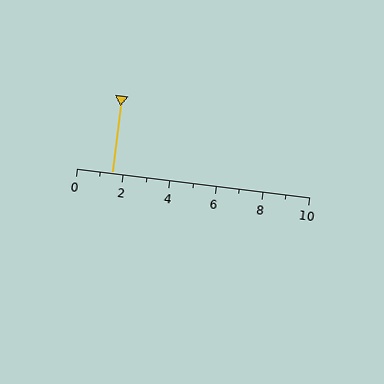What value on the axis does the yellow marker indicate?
The marker indicates approximately 1.5.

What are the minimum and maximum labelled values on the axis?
The axis runs from 0 to 10.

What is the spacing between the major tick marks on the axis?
The major ticks are spaced 2 apart.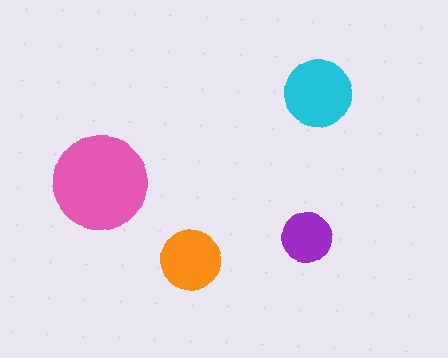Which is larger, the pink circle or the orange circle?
The pink one.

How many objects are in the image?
There are 4 objects in the image.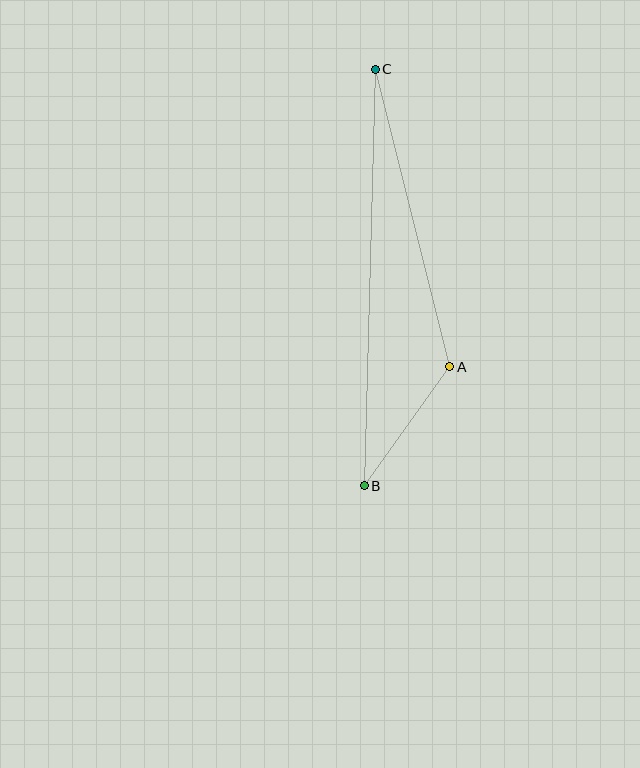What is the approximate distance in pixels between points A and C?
The distance between A and C is approximately 307 pixels.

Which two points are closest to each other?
Points A and B are closest to each other.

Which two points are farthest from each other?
Points B and C are farthest from each other.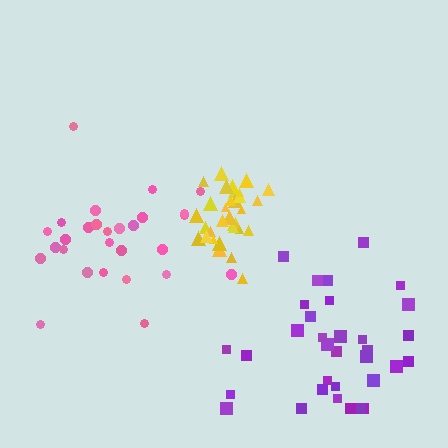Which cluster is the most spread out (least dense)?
Pink.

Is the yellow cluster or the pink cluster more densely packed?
Yellow.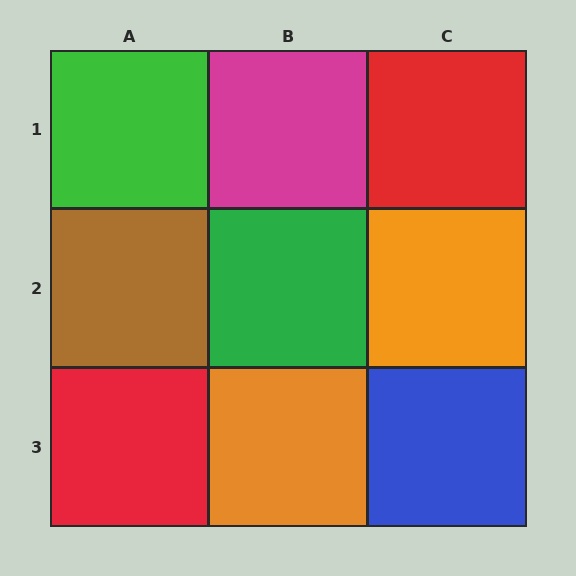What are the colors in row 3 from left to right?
Red, orange, blue.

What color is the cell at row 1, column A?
Green.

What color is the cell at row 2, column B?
Green.